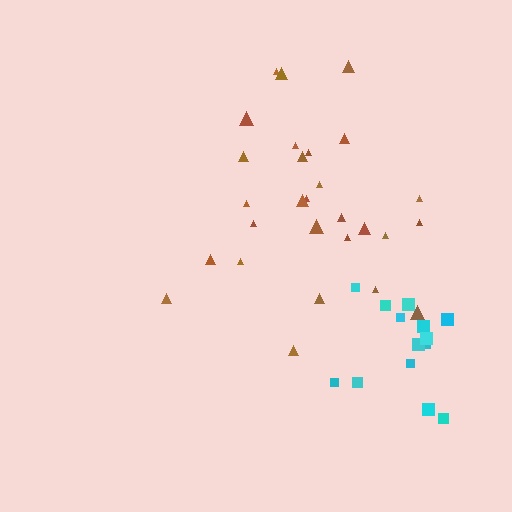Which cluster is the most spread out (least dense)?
Brown.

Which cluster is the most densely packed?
Cyan.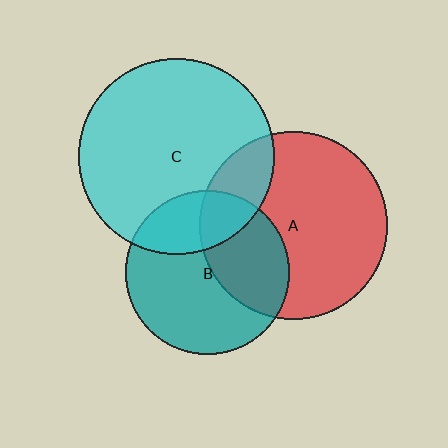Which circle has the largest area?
Circle C (cyan).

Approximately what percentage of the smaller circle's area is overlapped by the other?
Approximately 20%.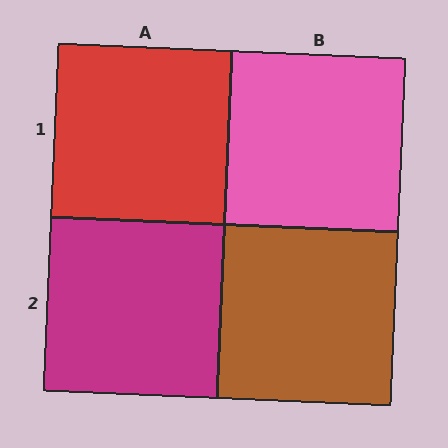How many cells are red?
1 cell is red.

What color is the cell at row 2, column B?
Brown.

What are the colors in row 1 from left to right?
Red, pink.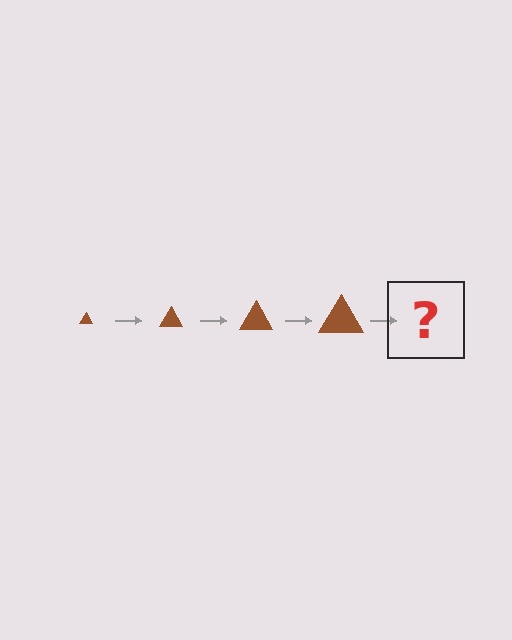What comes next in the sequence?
The next element should be a brown triangle, larger than the previous one.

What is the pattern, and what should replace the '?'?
The pattern is that the triangle gets progressively larger each step. The '?' should be a brown triangle, larger than the previous one.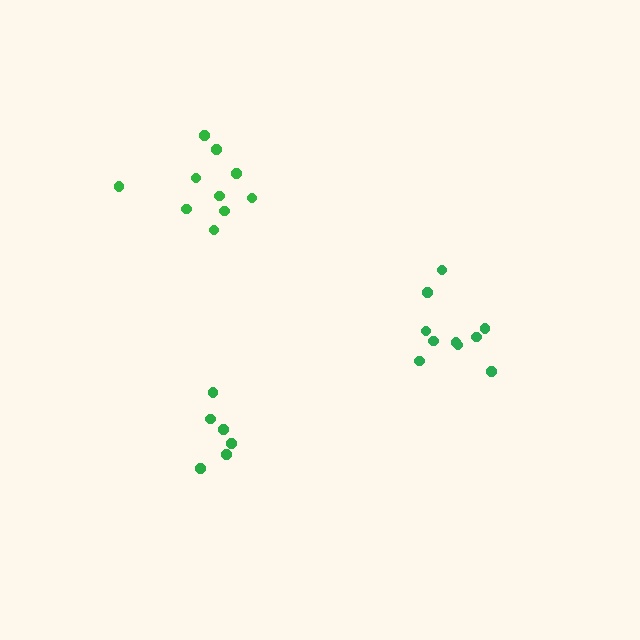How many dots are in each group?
Group 1: 10 dots, Group 2: 6 dots, Group 3: 10 dots (26 total).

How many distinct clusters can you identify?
There are 3 distinct clusters.